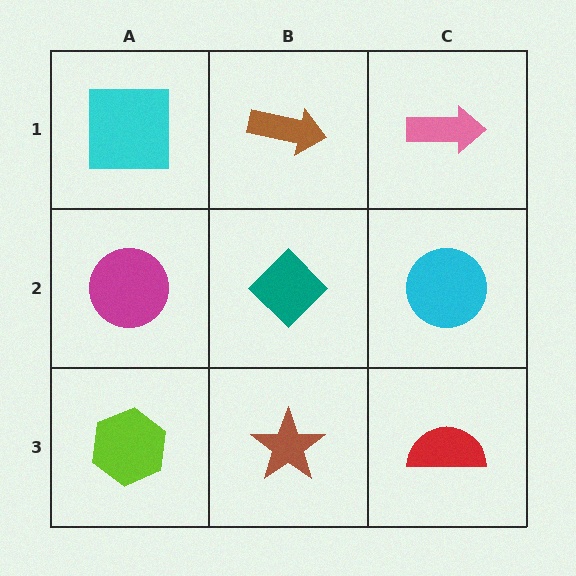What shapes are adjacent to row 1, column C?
A cyan circle (row 2, column C), a brown arrow (row 1, column B).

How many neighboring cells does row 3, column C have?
2.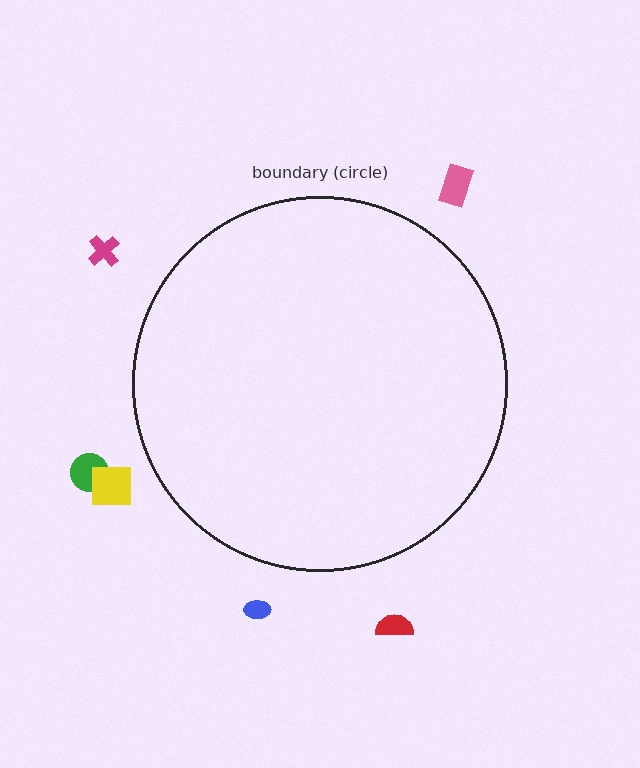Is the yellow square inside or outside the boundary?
Outside.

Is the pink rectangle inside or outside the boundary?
Outside.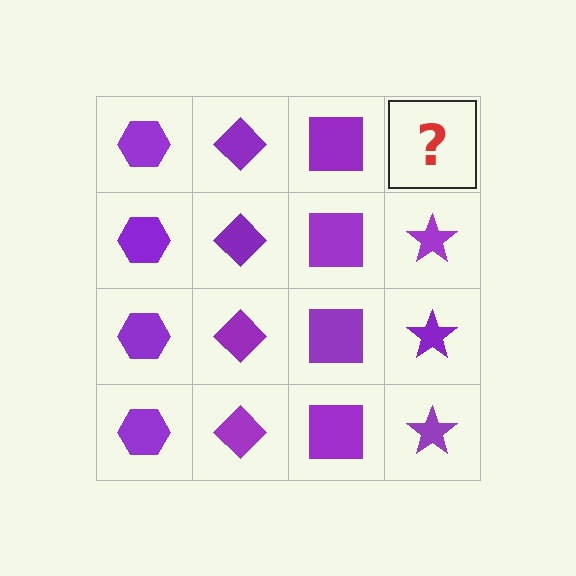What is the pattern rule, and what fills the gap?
The rule is that each column has a consistent shape. The gap should be filled with a purple star.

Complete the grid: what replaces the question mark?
The question mark should be replaced with a purple star.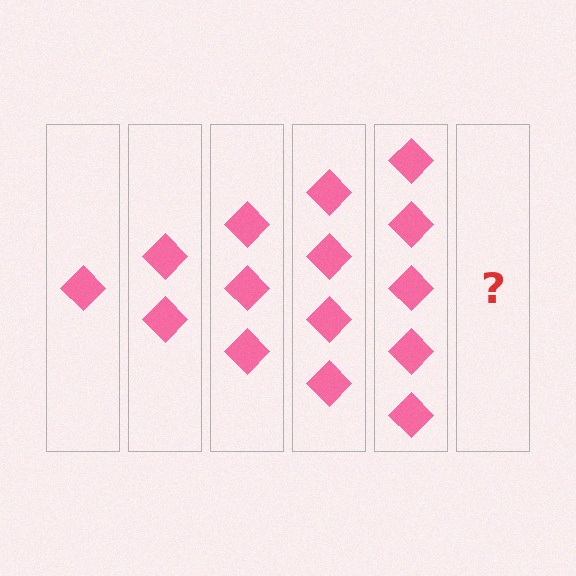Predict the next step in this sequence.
The next step is 6 diamonds.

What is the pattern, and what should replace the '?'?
The pattern is that each step adds one more diamond. The '?' should be 6 diamonds.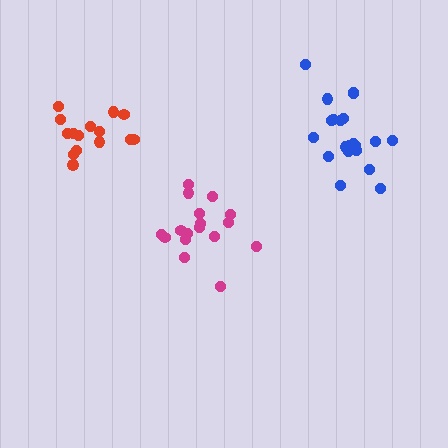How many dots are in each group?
Group 1: 17 dots, Group 2: 21 dots, Group 3: 15 dots (53 total).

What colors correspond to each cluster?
The clusters are colored: magenta, blue, red.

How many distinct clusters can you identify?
There are 3 distinct clusters.